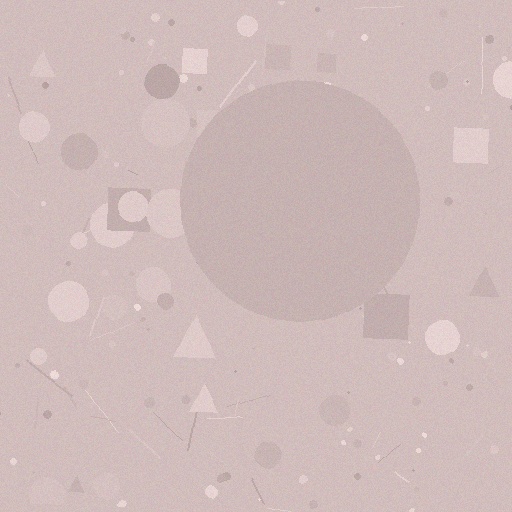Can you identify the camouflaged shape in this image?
The camouflaged shape is a circle.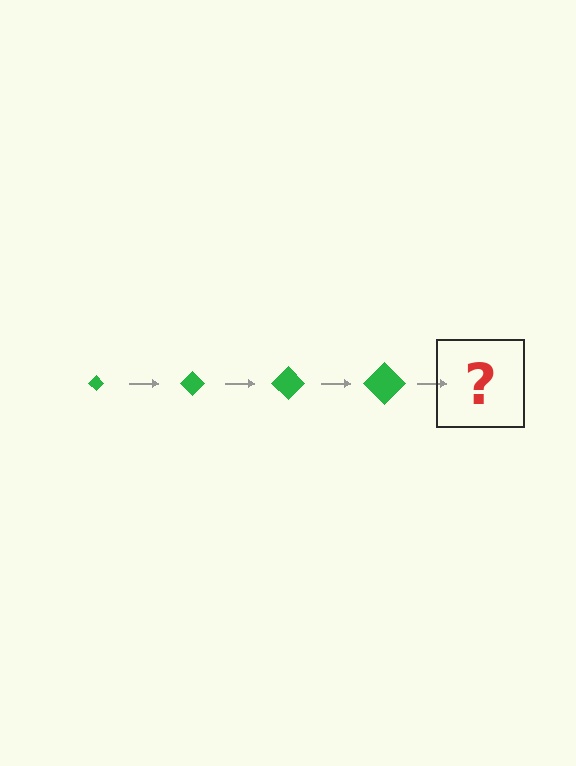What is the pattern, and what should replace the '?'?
The pattern is that the diamond gets progressively larger each step. The '?' should be a green diamond, larger than the previous one.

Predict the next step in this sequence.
The next step is a green diamond, larger than the previous one.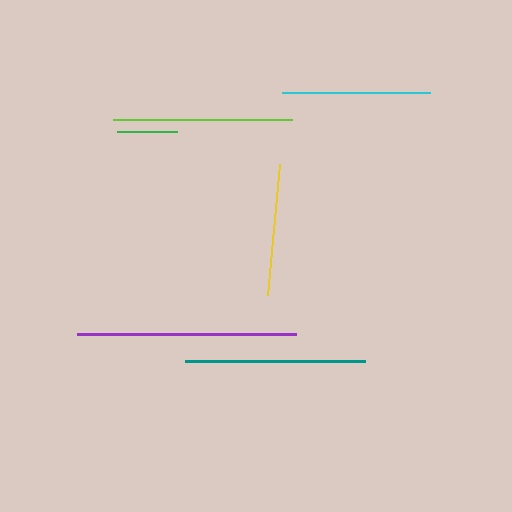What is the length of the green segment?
The green segment is approximately 60 pixels long.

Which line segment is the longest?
The purple line is the longest at approximately 219 pixels.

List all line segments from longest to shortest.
From longest to shortest: purple, teal, lime, cyan, yellow, green.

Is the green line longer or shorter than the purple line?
The purple line is longer than the green line.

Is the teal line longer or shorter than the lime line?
The teal line is longer than the lime line.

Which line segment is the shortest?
The green line is the shortest at approximately 60 pixels.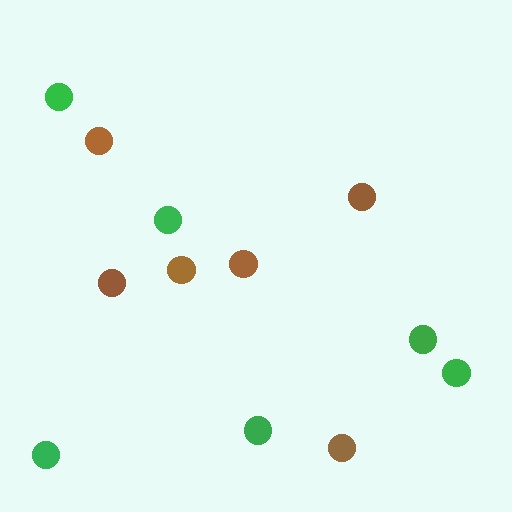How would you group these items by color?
There are 2 groups: one group of green circles (6) and one group of brown circles (6).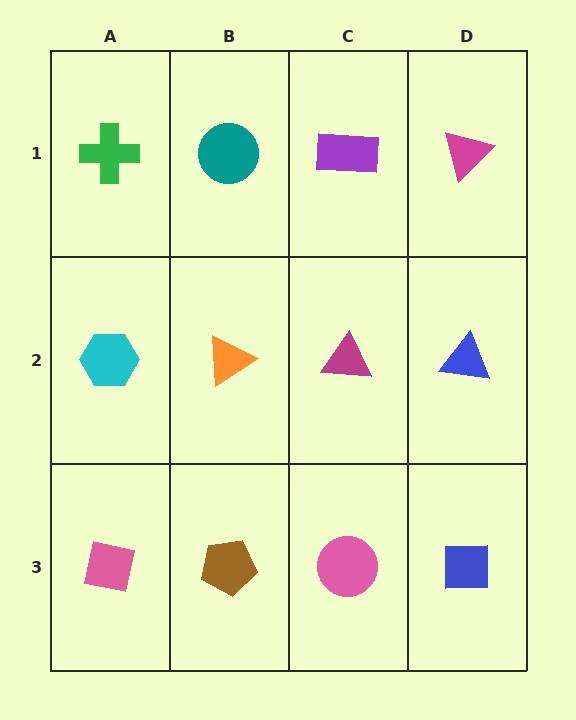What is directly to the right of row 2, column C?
A blue triangle.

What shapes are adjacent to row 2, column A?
A green cross (row 1, column A), a pink square (row 3, column A), an orange triangle (row 2, column B).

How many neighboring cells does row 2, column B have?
4.